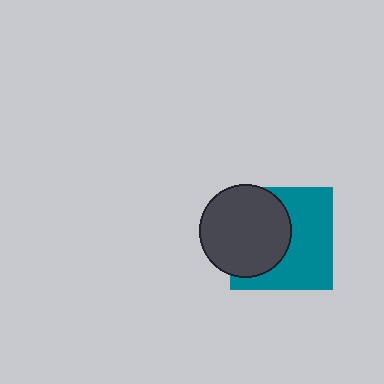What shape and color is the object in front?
The object in front is a dark gray circle.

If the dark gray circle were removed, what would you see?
You would see the complete teal square.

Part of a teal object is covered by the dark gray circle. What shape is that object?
It is a square.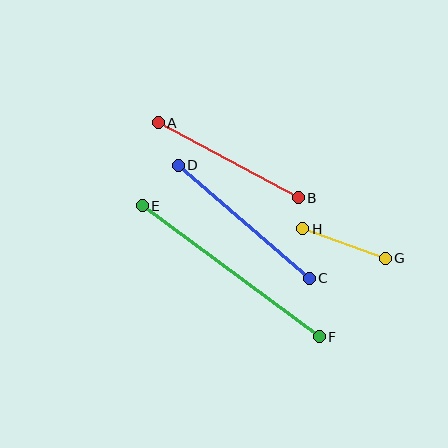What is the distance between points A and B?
The distance is approximately 159 pixels.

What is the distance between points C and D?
The distance is approximately 173 pixels.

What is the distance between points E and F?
The distance is approximately 220 pixels.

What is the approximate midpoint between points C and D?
The midpoint is at approximately (244, 222) pixels.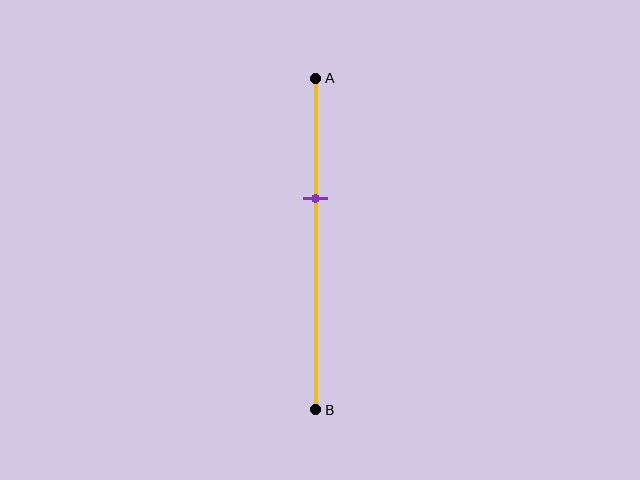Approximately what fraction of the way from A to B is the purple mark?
The purple mark is approximately 35% of the way from A to B.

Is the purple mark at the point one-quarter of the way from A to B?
No, the mark is at about 35% from A, not at the 25% one-quarter point.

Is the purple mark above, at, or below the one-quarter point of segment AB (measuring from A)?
The purple mark is below the one-quarter point of segment AB.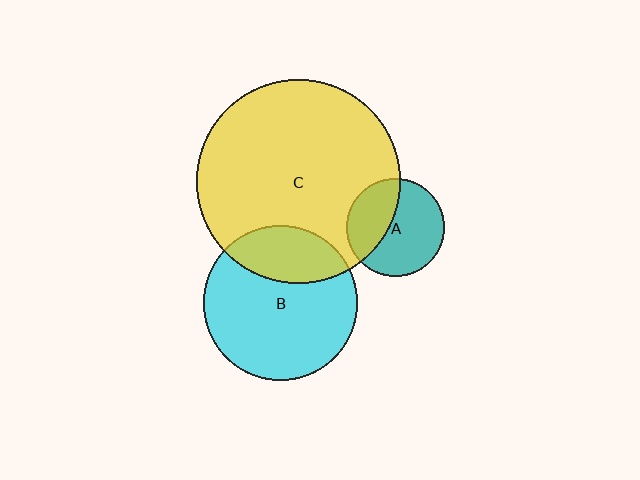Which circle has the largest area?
Circle C (yellow).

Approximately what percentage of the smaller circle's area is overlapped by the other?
Approximately 40%.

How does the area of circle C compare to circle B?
Approximately 1.7 times.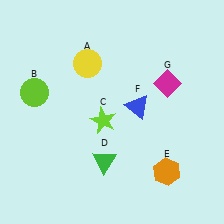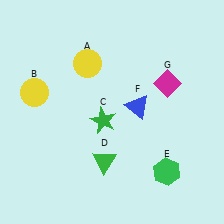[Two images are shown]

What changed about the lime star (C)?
In Image 1, C is lime. In Image 2, it changed to green.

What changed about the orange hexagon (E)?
In Image 1, E is orange. In Image 2, it changed to green.